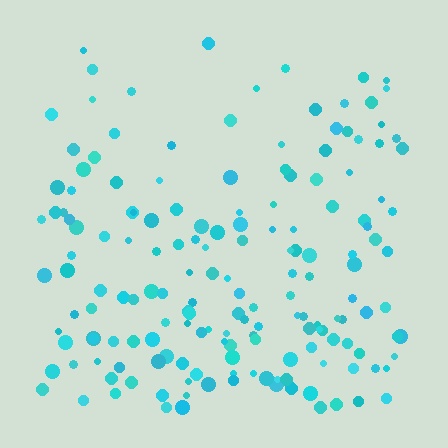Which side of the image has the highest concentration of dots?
The bottom.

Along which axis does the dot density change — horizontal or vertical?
Vertical.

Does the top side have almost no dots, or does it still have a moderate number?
Still a moderate number, just noticeably fewer than the bottom.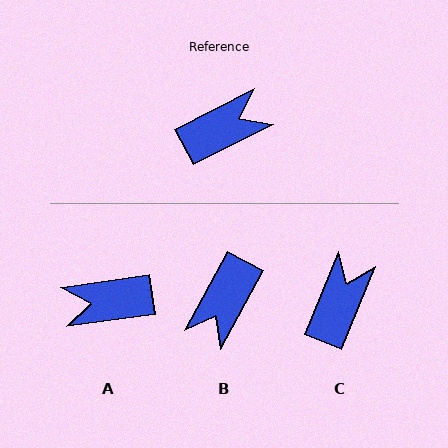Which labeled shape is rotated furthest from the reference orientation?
A, about 161 degrees away.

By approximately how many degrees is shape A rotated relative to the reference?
Approximately 161 degrees counter-clockwise.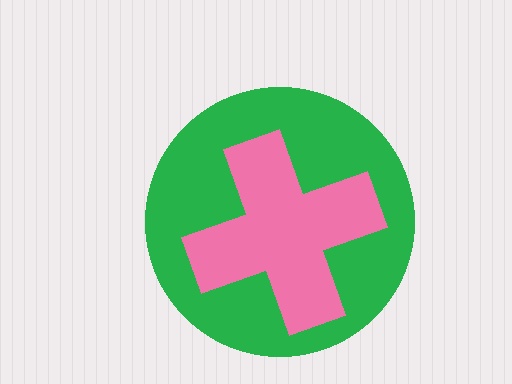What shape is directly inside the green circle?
The pink cross.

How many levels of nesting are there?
2.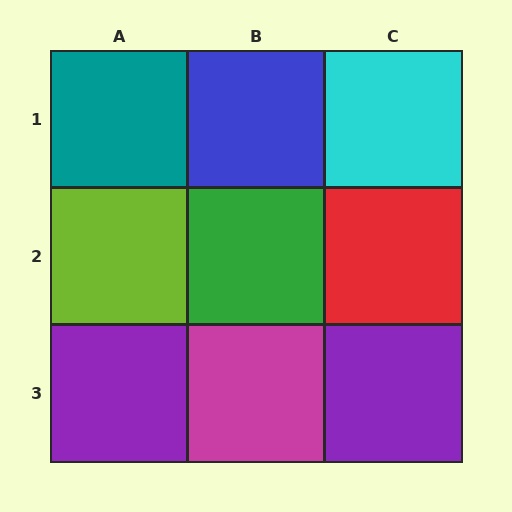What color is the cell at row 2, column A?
Lime.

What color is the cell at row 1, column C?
Cyan.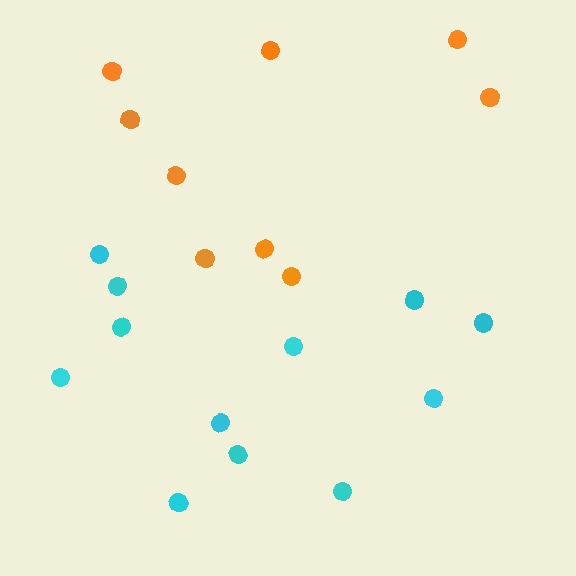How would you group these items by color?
There are 2 groups: one group of cyan circles (12) and one group of orange circles (9).